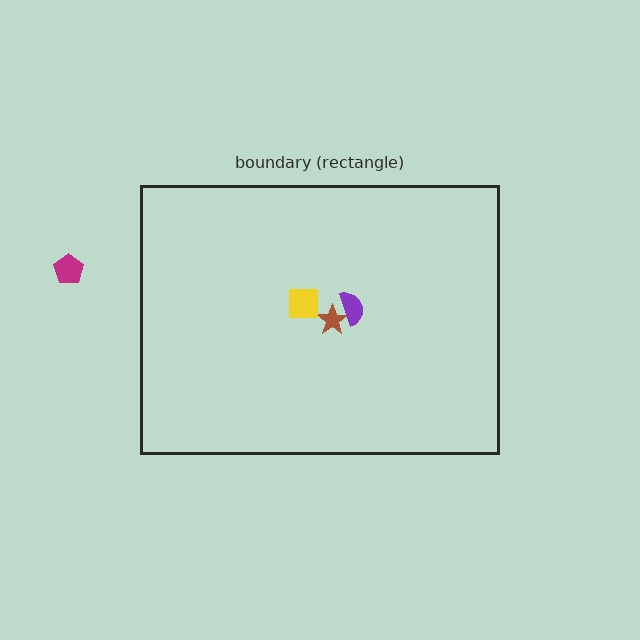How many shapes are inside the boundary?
3 inside, 1 outside.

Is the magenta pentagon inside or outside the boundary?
Outside.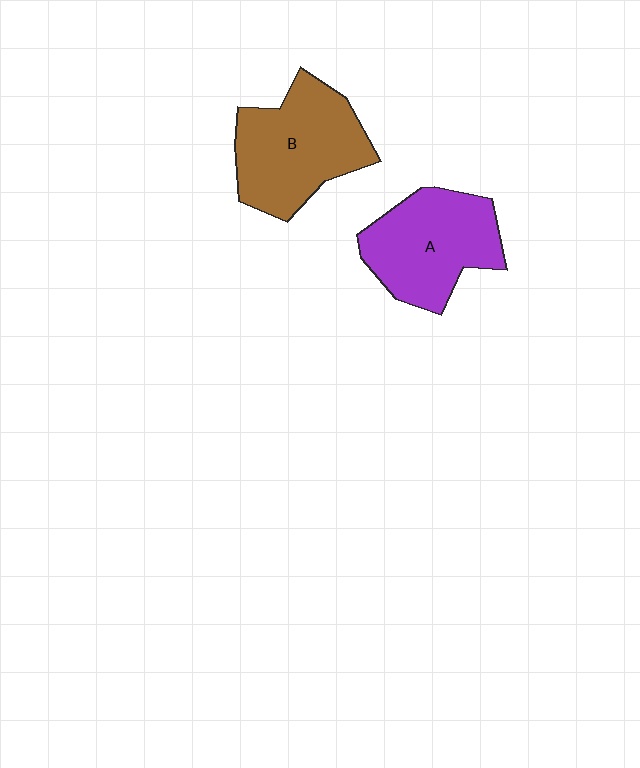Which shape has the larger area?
Shape B (brown).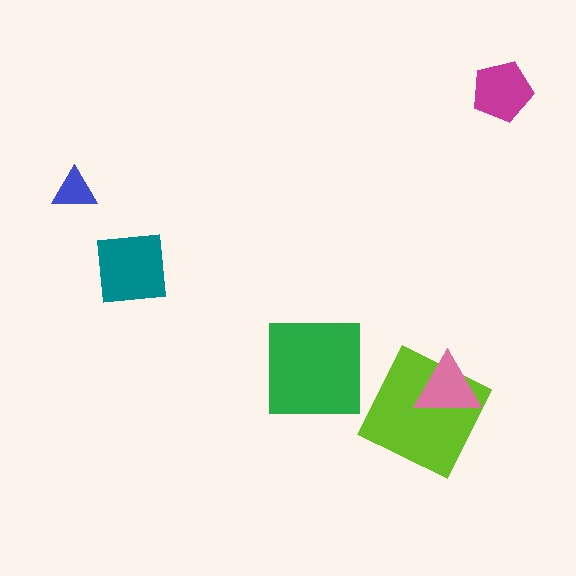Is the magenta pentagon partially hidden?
No, no other shape covers it.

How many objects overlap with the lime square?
1 object overlaps with the lime square.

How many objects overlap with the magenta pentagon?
0 objects overlap with the magenta pentagon.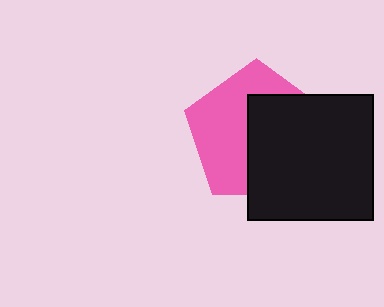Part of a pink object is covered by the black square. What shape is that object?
It is a pentagon.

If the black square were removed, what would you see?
You would see the complete pink pentagon.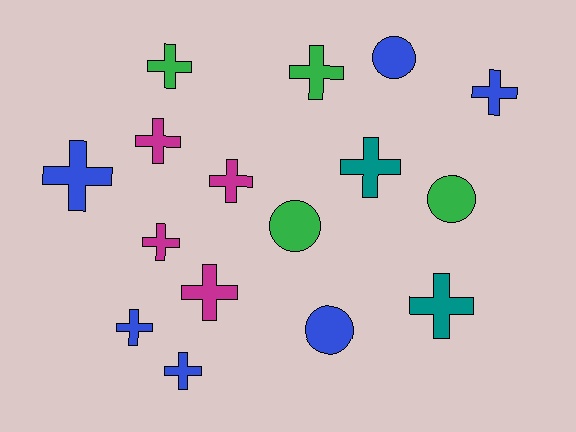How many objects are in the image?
There are 16 objects.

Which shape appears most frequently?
Cross, with 12 objects.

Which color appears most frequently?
Blue, with 6 objects.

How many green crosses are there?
There are 2 green crosses.